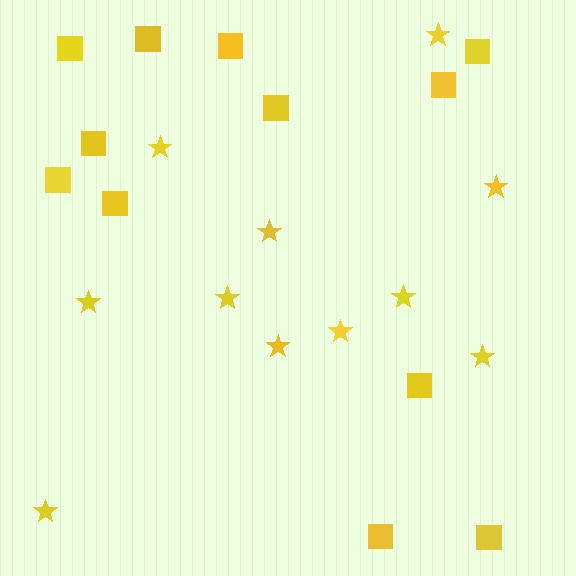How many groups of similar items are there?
There are 2 groups: one group of stars (11) and one group of squares (12).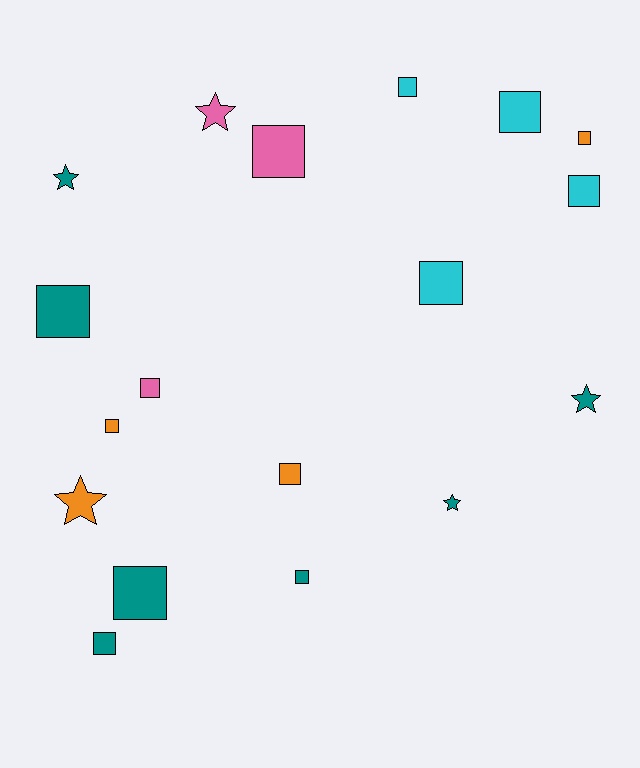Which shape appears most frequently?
Square, with 13 objects.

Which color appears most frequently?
Teal, with 7 objects.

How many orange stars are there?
There is 1 orange star.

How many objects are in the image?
There are 18 objects.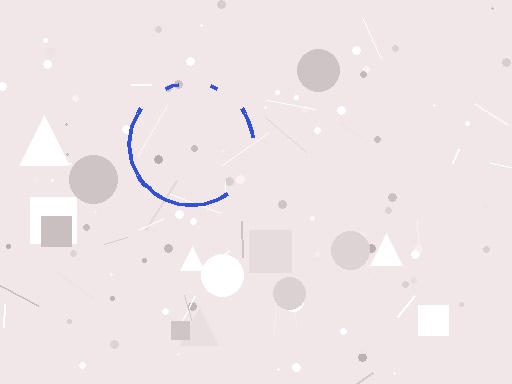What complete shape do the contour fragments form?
The contour fragments form a circle.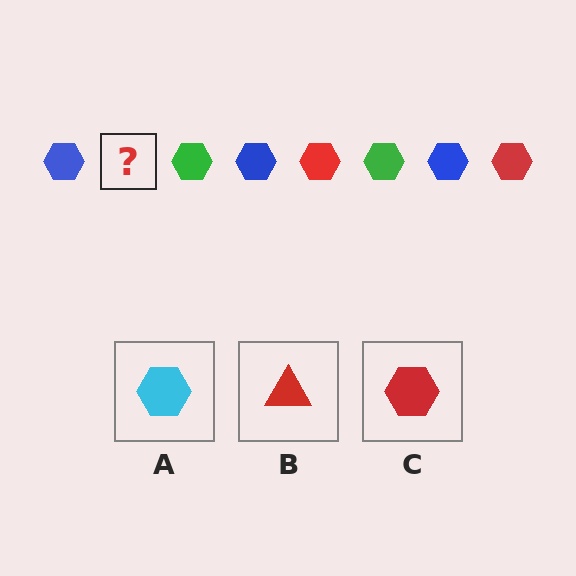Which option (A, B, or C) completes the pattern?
C.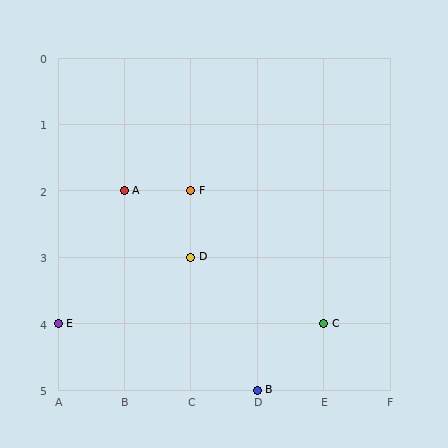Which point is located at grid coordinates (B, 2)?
Point A is at (B, 2).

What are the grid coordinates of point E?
Point E is at grid coordinates (A, 4).